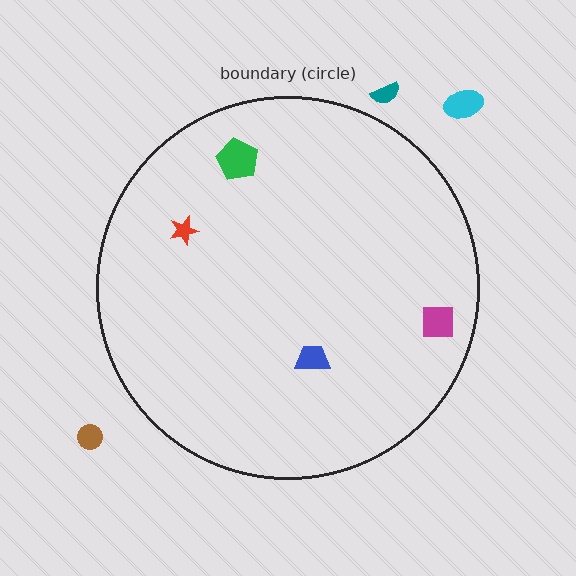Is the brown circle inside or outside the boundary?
Outside.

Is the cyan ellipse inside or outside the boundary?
Outside.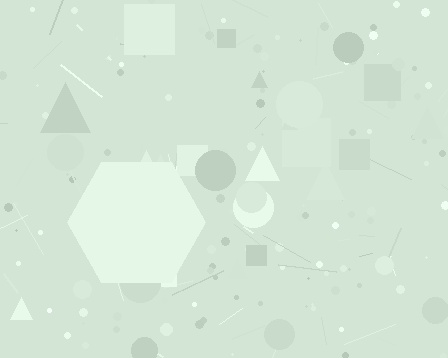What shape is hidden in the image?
A hexagon is hidden in the image.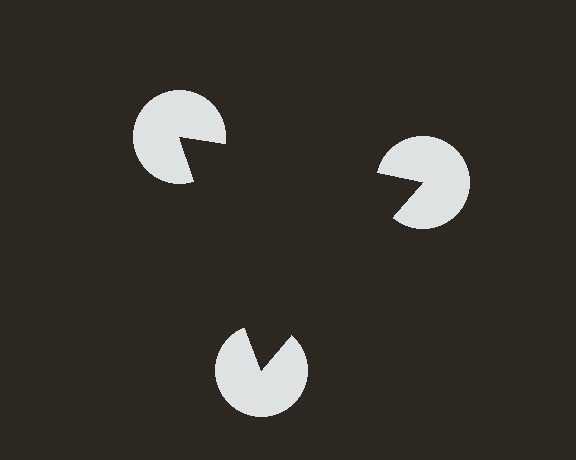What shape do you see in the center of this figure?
An illusory triangle — its edges are inferred from the aligned wedge cuts in the pac-man discs, not physically drawn.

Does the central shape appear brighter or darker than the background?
It typically appears slightly darker than the background, even though no actual brightness change is drawn.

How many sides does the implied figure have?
3 sides.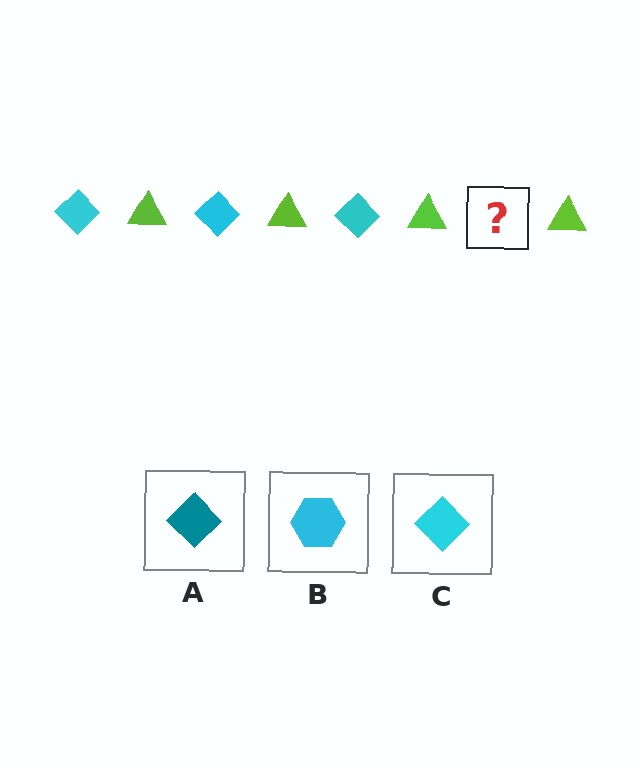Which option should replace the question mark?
Option C.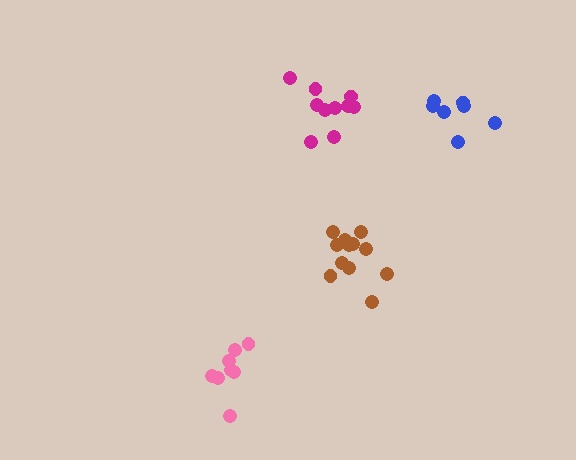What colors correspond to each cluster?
The clusters are colored: magenta, blue, brown, pink.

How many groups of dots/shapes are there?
There are 4 groups.